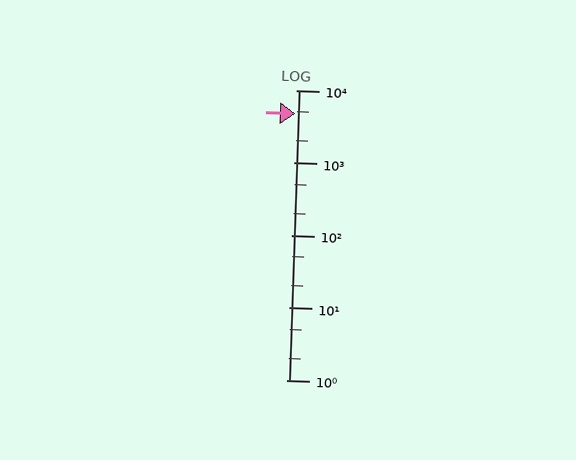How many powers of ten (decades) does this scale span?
The scale spans 4 decades, from 1 to 10000.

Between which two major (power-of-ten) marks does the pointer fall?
The pointer is between 1000 and 10000.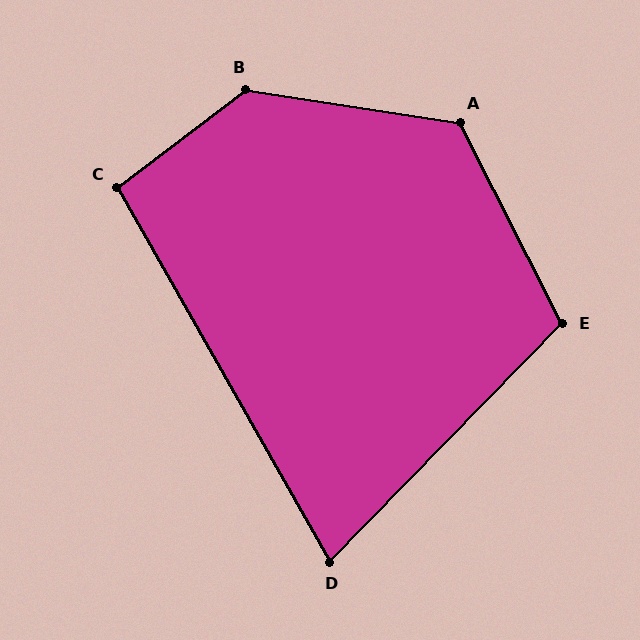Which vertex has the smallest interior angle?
D, at approximately 74 degrees.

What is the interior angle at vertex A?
Approximately 126 degrees (obtuse).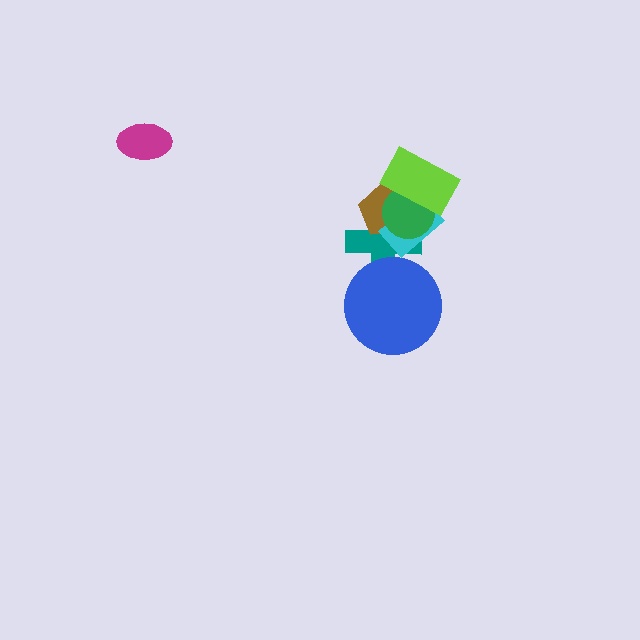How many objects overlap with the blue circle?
1 object overlaps with the blue circle.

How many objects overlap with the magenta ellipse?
0 objects overlap with the magenta ellipse.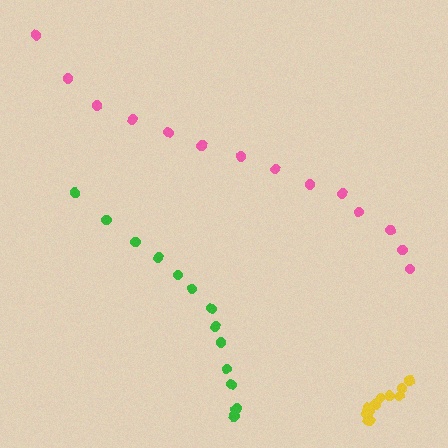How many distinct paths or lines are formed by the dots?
There are 3 distinct paths.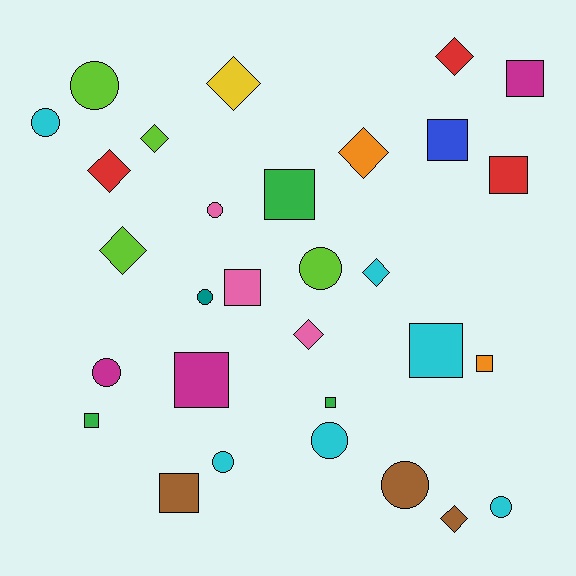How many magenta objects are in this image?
There are 3 magenta objects.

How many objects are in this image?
There are 30 objects.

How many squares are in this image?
There are 11 squares.